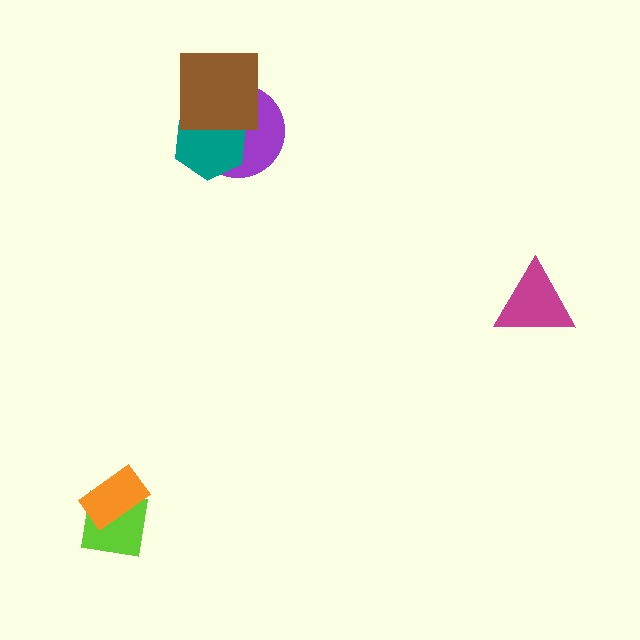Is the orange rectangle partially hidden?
No, no other shape covers it.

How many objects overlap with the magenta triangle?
0 objects overlap with the magenta triangle.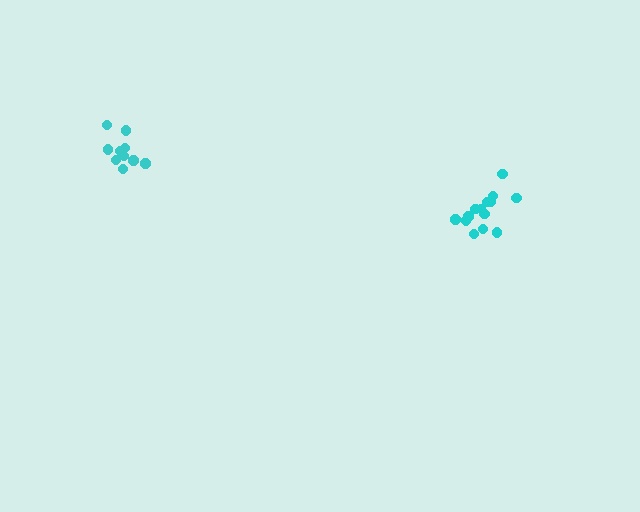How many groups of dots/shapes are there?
There are 2 groups.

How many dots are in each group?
Group 1: 10 dots, Group 2: 16 dots (26 total).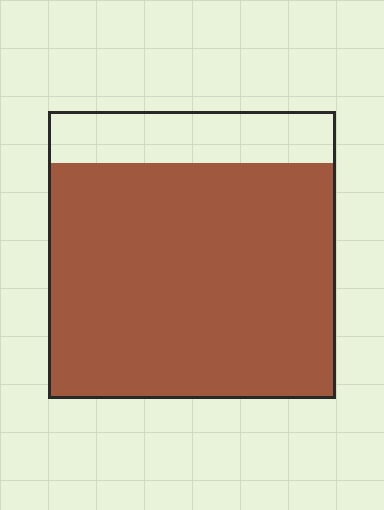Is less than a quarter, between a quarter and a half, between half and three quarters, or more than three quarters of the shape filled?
More than three quarters.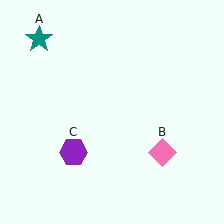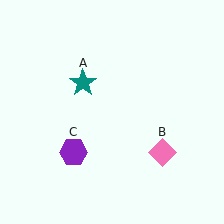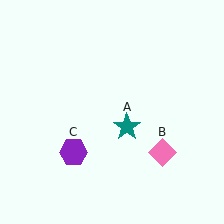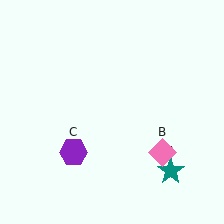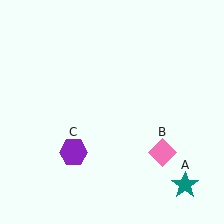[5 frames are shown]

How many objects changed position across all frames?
1 object changed position: teal star (object A).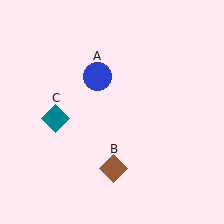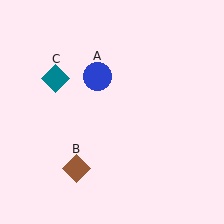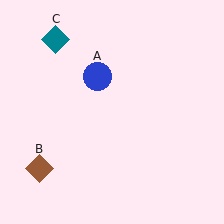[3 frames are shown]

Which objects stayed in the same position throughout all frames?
Blue circle (object A) remained stationary.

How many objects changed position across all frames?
2 objects changed position: brown diamond (object B), teal diamond (object C).